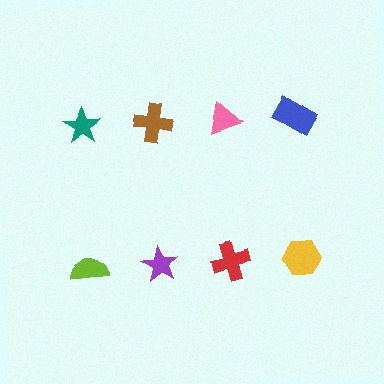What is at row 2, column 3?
A red cross.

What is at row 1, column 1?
A teal star.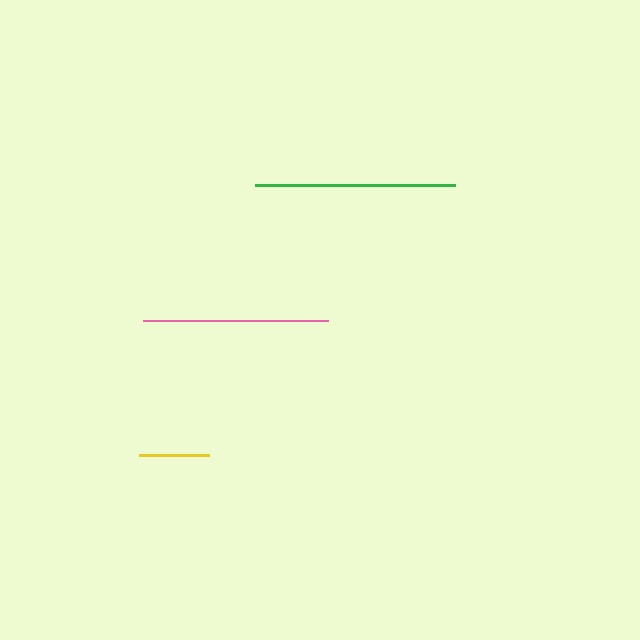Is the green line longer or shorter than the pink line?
The green line is longer than the pink line.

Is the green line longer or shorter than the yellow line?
The green line is longer than the yellow line.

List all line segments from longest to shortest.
From longest to shortest: green, pink, yellow.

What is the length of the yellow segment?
The yellow segment is approximately 70 pixels long.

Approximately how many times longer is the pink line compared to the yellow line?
The pink line is approximately 2.7 times the length of the yellow line.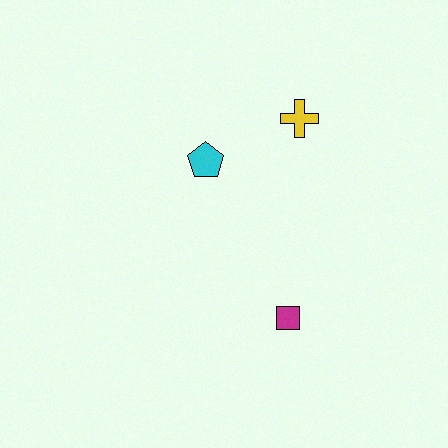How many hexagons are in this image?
There are no hexagons.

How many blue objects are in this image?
There are no blue objects.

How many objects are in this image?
There are 3 objects.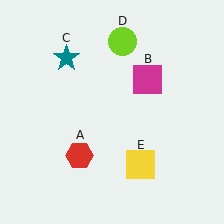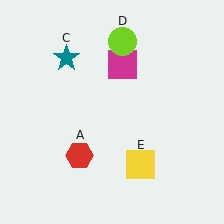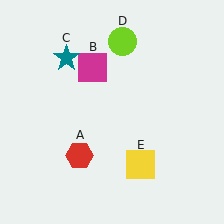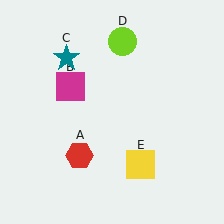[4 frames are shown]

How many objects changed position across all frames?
1 object changed position: magenta square (object B).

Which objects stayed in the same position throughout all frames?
Red hexagon (object A) and teal star (object C) and lime circle (object D) and yellow square (object E) remained stationary.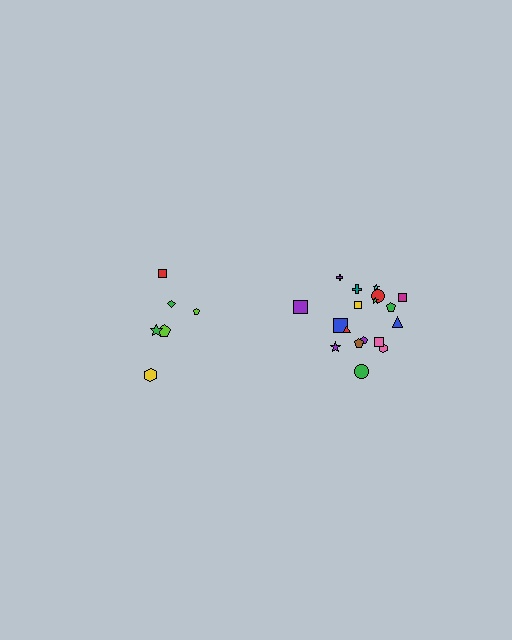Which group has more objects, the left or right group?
The right group.